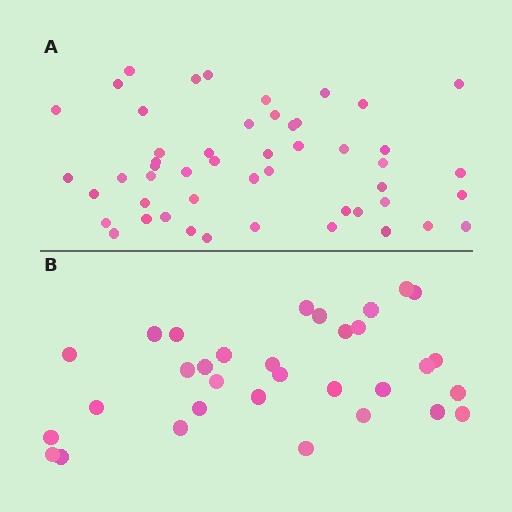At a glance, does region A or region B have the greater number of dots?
Region A (the top region) has more dots.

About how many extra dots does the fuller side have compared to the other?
Region A has approximately 20 more dots than region B.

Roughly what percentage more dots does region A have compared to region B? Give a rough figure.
About 55% more.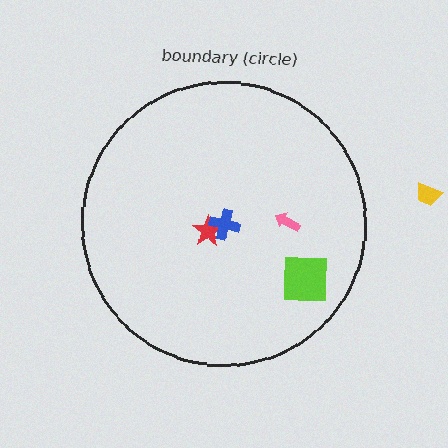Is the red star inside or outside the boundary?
Inside.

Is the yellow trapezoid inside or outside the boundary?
Outside.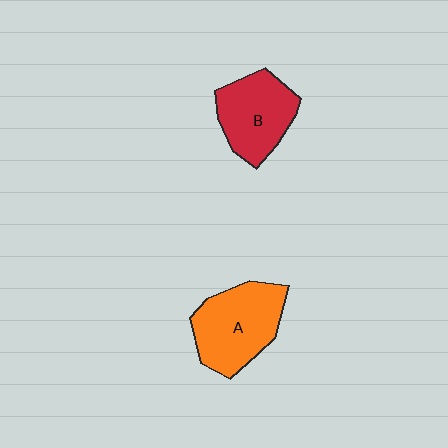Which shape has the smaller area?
Shape B (red).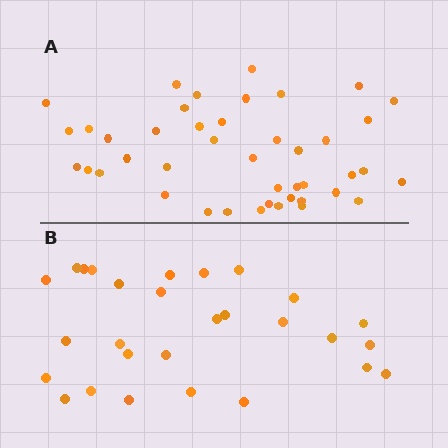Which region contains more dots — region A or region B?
Region A (the top region) has more dots.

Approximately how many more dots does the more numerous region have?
Region A has approximately 15 more dots than region B.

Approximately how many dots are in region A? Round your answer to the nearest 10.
About 40 dots. (The exact count is 43, which rounds to 40.)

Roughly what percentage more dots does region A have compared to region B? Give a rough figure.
About 55% more.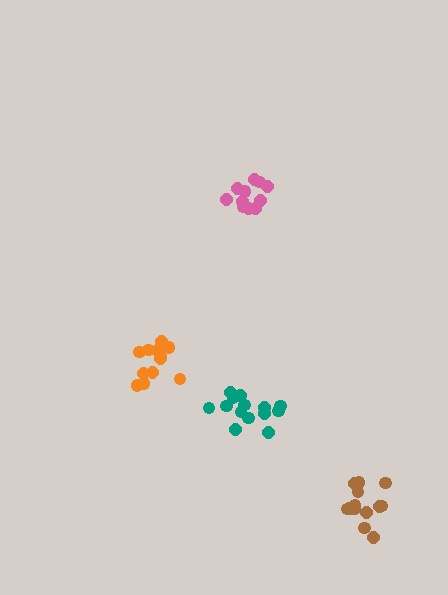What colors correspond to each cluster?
The clusters are colored: teal, orange, pink, brown.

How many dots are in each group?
Group 1: 14 dots, Group 2: 12 dots, Group 3: 11 dots, Group 4: 13 dots (50 total).